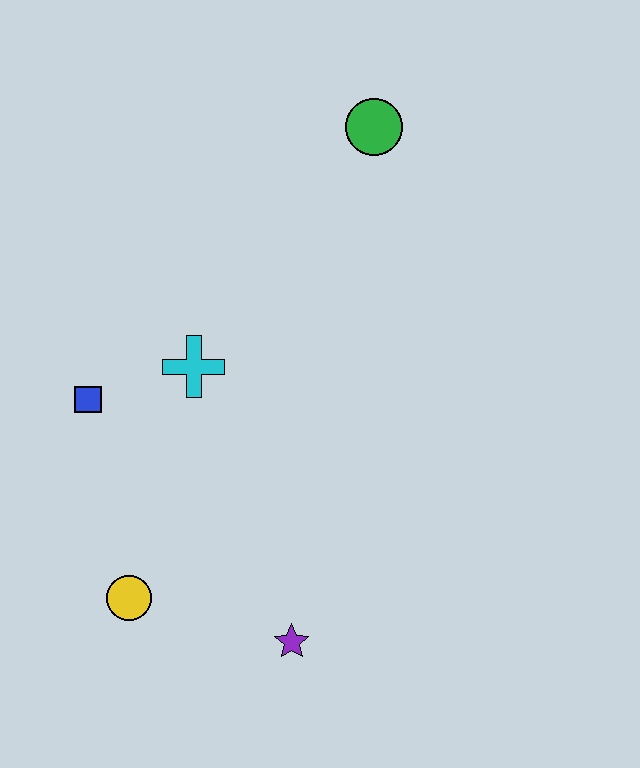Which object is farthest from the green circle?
The yellow circle is farthest from the green circle.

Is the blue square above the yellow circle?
Yes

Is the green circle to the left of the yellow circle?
No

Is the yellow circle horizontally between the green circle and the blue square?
Yes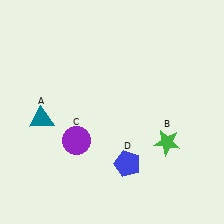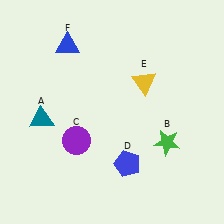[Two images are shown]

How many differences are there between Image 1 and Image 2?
There are 2 differences between the two images.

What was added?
A yellow triangle (E), a blue triangle (F) were added in Image 2.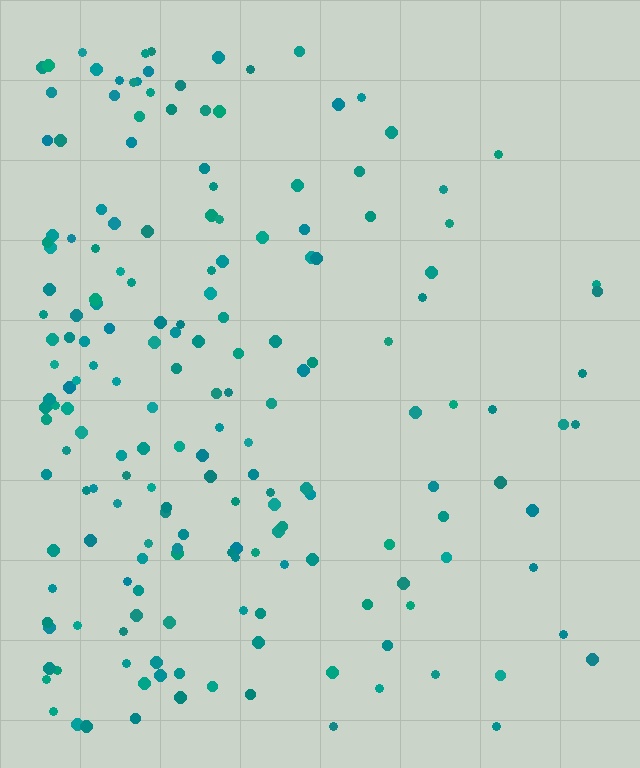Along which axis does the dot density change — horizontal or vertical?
Horizontal.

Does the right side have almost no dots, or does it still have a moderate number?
Still a moderate number, just noticeably fewer than the left.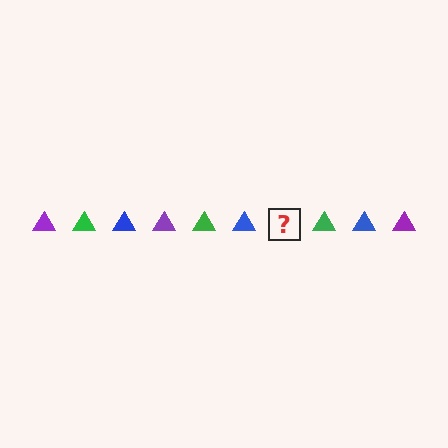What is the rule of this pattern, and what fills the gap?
The rule is that the pattern cycles through purple, green, blue triangles. The gap should be filled with a purple triangle.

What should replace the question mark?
The question mark should be replaced with a purple triangle.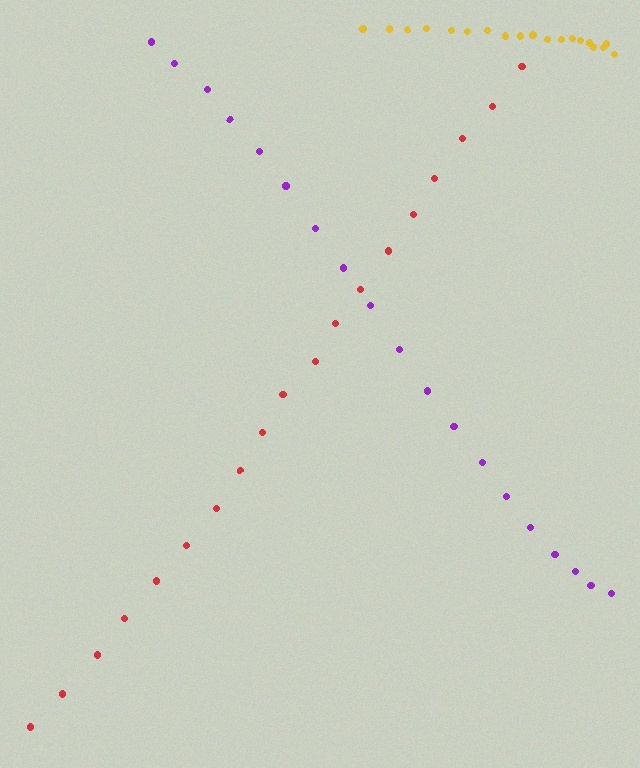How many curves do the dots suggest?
There are 3 distinct paths.